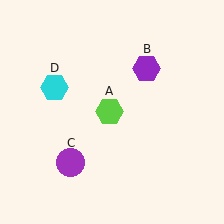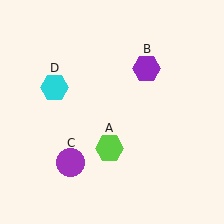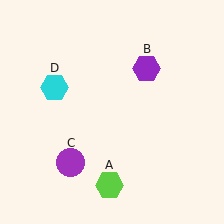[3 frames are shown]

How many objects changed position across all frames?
1 object changed position: lime hexagon (object A).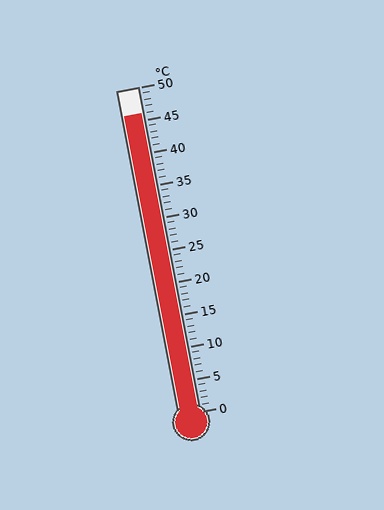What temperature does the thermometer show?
The thermometer shows approximately 46°C.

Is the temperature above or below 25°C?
The temperature is above 25°C.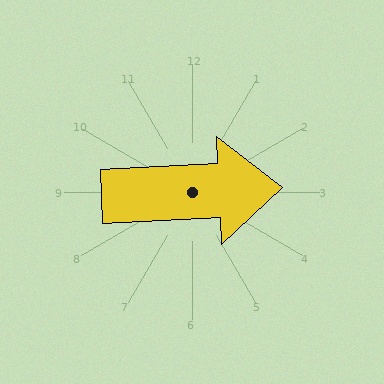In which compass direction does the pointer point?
East.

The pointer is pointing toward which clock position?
Roughly 3 o'clock.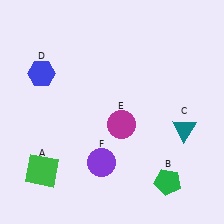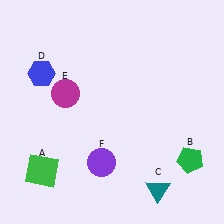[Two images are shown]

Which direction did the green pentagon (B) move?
The green pentagon (B) moved up.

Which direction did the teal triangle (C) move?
The teal triangle (C) moved down.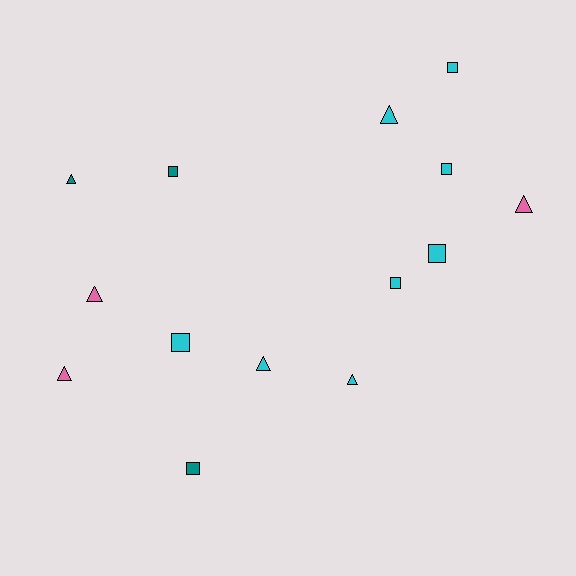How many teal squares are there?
There are 2 teal squares.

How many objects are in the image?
There are 14 objects.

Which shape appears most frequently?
Triangle, with 7 objects.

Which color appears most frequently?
Cyan, with 8 objects.